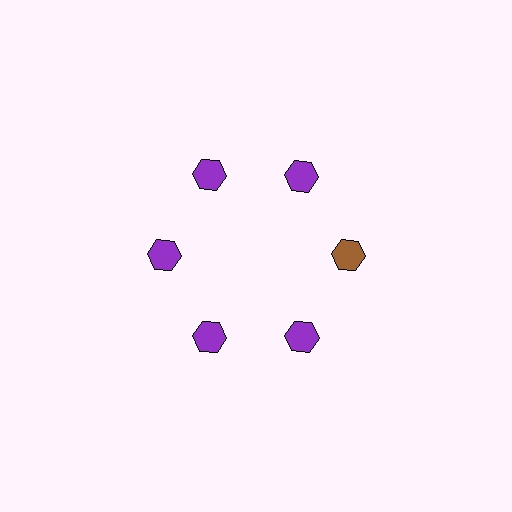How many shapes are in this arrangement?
There are 6 shapes arranged in a ring pattern.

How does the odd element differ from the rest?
It has a different color: brown instead of purple.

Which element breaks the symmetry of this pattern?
The brown hexagon at roughly the 3 o'clock position breaks the symmetry. All other shapes are purple hexagons.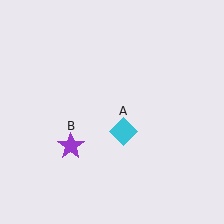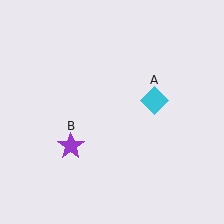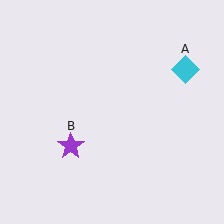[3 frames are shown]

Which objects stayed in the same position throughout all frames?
Purple star (object B) remained stationary.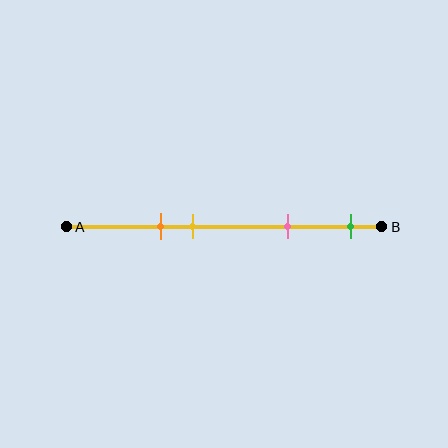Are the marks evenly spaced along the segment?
No, the marks are not evenly spaced.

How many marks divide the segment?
There are 4 marks dividing the segment.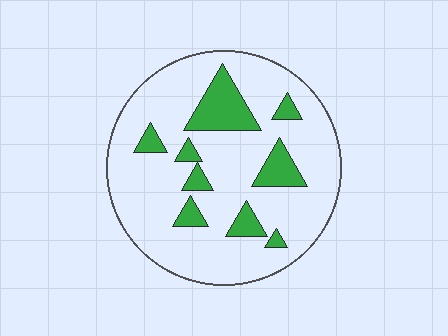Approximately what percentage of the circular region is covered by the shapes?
Approximately 20%.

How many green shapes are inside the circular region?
9.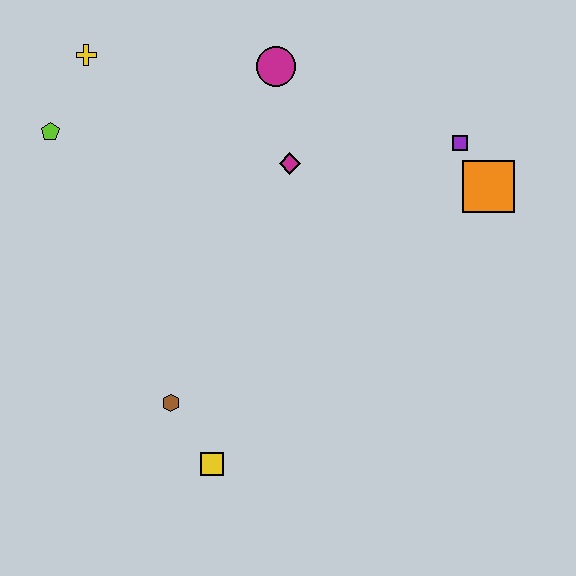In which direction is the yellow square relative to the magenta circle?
The yellow square is below the magenta circle.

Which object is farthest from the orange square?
The lime pentagon is farthest from the orange square.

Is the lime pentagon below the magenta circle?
Yes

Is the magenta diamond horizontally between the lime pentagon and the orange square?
Yes